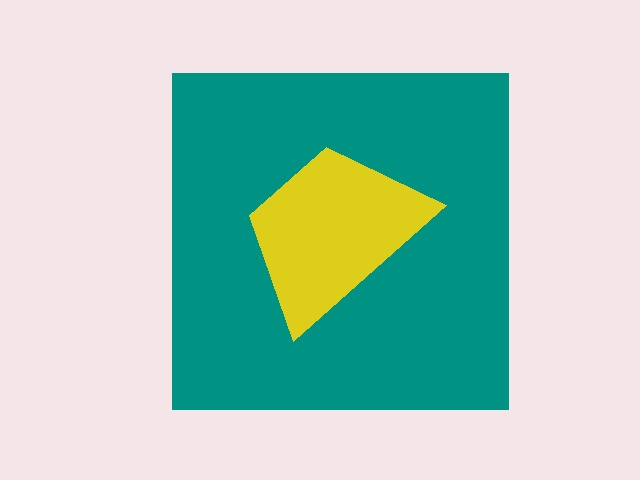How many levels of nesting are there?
2.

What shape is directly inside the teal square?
The yellow trapezoid.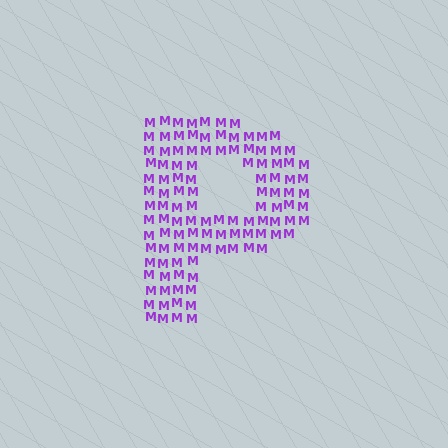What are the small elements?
The small elements are letter M's.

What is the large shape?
The large shape is the letter P.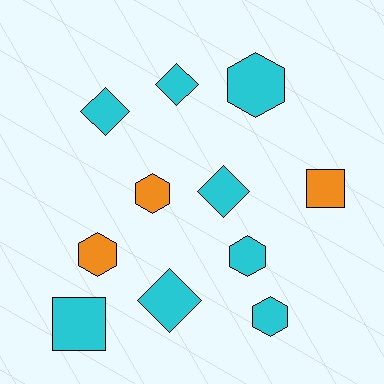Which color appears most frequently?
Cyan, with 8 objects.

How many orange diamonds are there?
There are no orange diamonds.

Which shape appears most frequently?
Hexagon, with 5 objects.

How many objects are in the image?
There are 11 objects.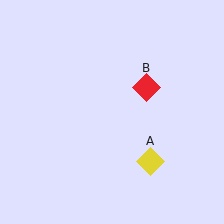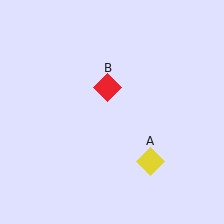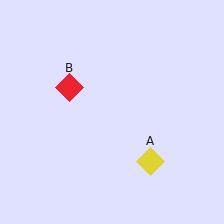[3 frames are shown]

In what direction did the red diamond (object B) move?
The red diamond (object B) moved left.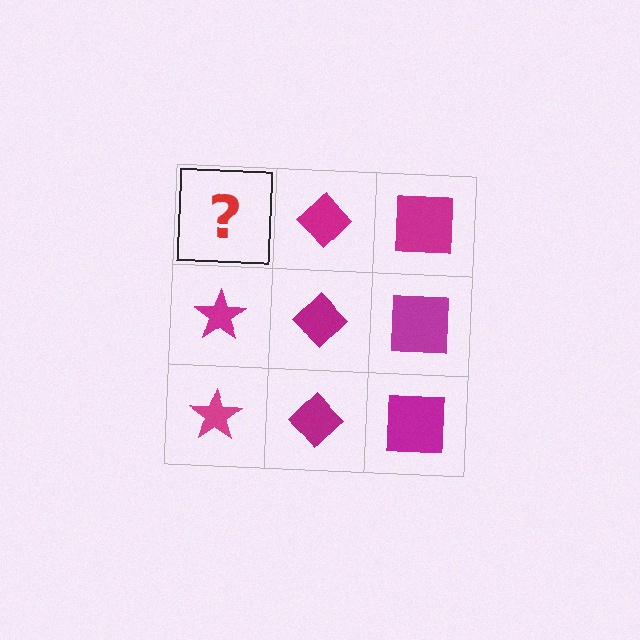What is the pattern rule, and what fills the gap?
The rule is that each column has a consistent shape. The gap should be filled with a magenta star.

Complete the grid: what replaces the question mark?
The question mark should be replaced with a magenta star.